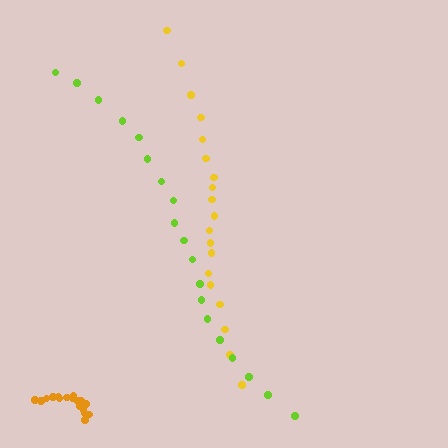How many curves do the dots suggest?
There are 3 distinct paths.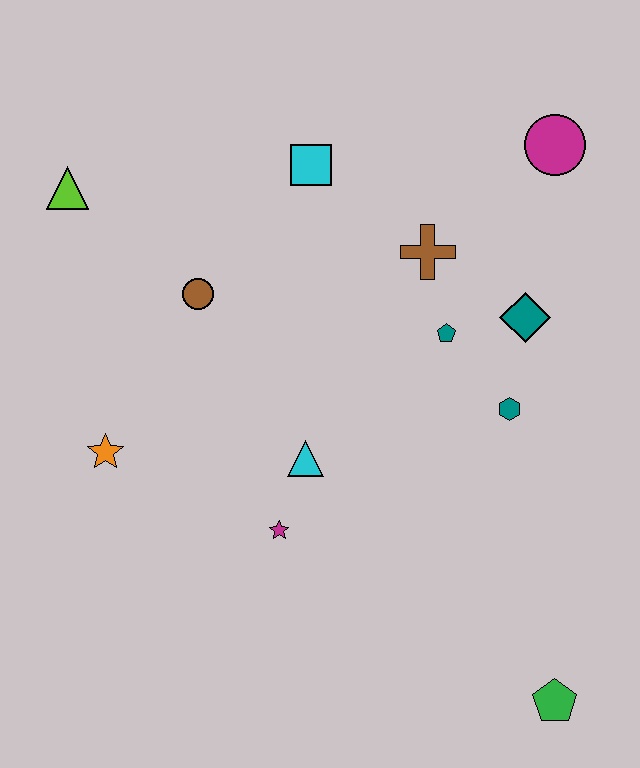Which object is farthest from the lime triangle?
The green pentagon is farthest from the lime triangle.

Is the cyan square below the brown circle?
No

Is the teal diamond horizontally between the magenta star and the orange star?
No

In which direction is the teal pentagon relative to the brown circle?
The teal pentagon is to the right of the brown circle.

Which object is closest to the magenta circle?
The brown cross is closest to the magenta circle.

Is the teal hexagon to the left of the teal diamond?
Yes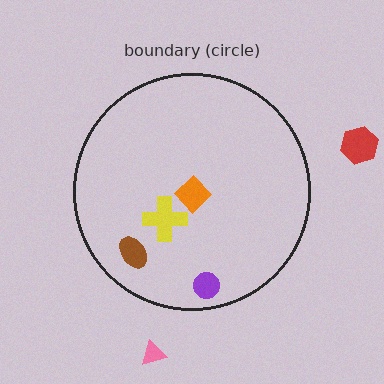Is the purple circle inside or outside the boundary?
Inside.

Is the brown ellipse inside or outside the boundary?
Inside.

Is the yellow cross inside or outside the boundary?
Inside.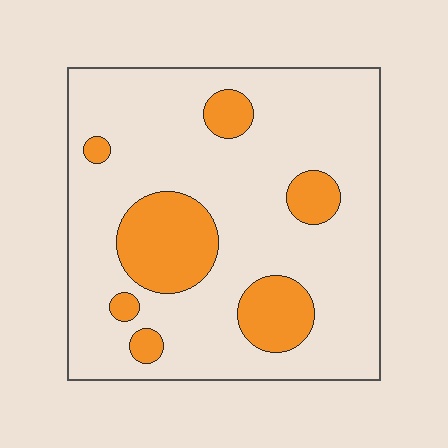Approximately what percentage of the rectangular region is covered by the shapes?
Approximately 20%.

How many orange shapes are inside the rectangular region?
7.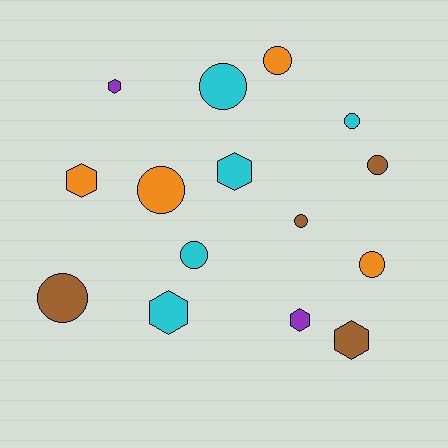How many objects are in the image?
There are 15 objects.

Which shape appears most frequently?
Circle, with 9 objects.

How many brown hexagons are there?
There is 1 brown hexagon.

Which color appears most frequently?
Cyan, with 5 objects.